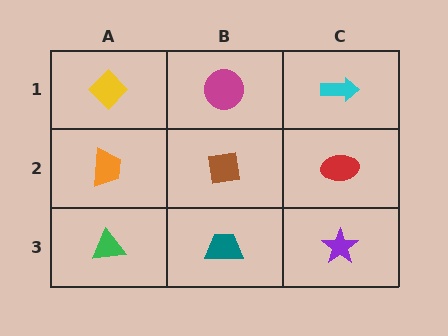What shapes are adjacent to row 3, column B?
A brown square (row 2, column B), a green triangle (row 3, column A), a purple star (row 3, column C).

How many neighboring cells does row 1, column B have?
3.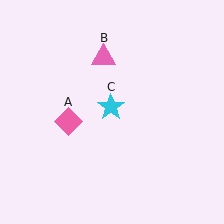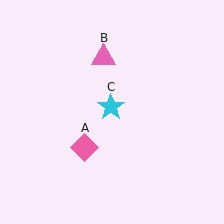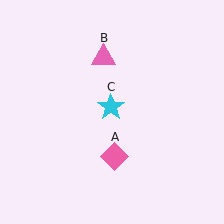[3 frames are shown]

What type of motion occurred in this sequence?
The pink diamond (object A) rotated counterclockwise around the center of the scene.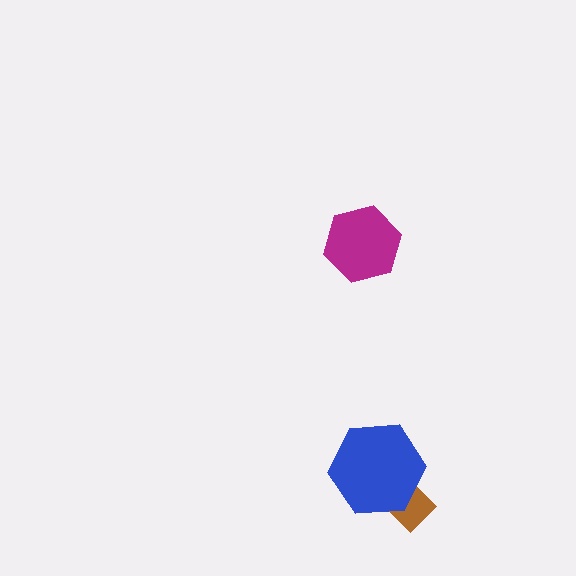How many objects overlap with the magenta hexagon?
0 objects overlap with the magenta hexagon.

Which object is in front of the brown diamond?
The blue hexagon is in front of the brown diamond.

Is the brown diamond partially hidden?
Yes, it is partially covered by another shape.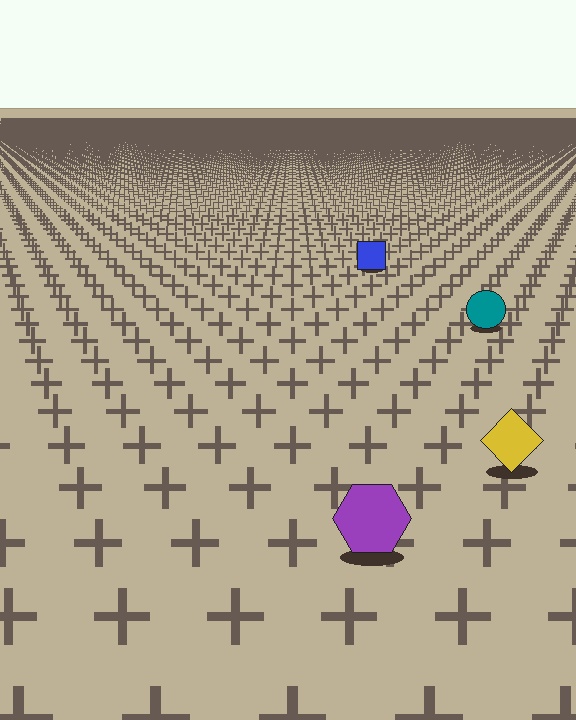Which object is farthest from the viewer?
The blue square is farthest from the viewer. It appears smaller and the ground texture around it is denser.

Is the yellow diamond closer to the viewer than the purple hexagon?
No. The purple hexagon is closer — you can tell from the texture gradient: the ground texture is coarser near it.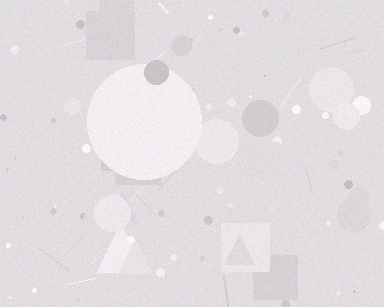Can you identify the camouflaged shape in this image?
The camouflaged shape is a circle.